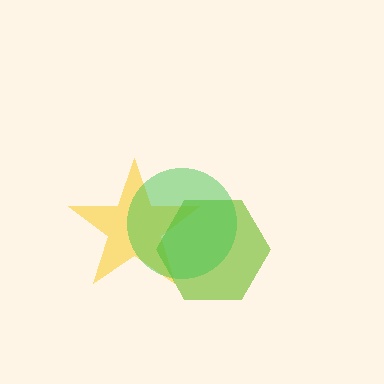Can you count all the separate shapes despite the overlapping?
Yes, there are 3 separate shapes.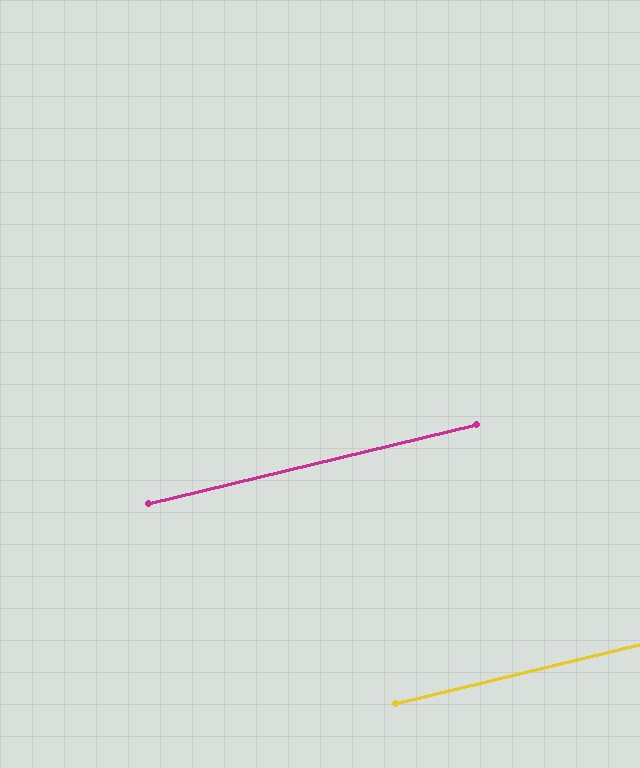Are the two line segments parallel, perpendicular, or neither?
Parallel — their directions differ by only 0.1°.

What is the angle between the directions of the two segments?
Approximately 0 degrees.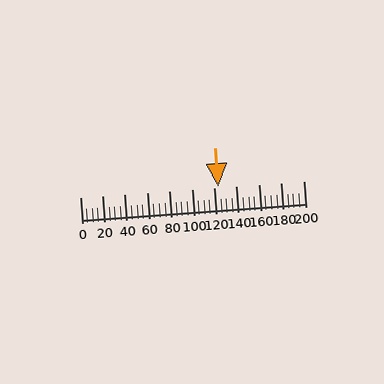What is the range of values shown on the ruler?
The ruler shows values from 0 to 200.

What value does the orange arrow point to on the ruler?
The orange arrow points to approximately 124.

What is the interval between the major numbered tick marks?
The major tick marks are spaced 20 units apart.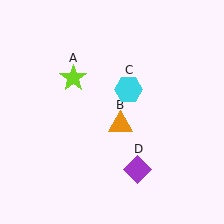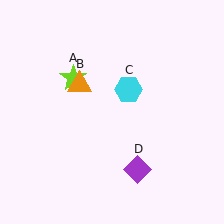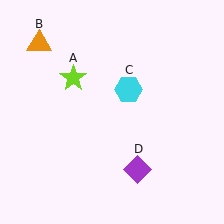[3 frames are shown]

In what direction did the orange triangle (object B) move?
The orange triangle (object B) moved up and to the left.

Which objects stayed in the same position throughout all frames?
Lime star (object A) and cyan hexagon (object C) and purple diamond (object D) remained stationary.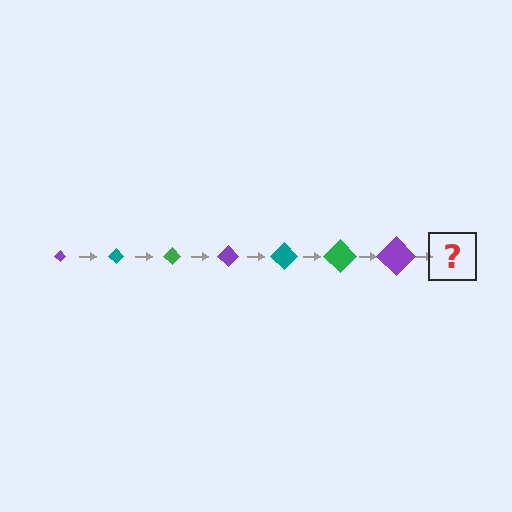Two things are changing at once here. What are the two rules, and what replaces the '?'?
The two rules are that the diamond grows larger each step and the color cycles through purple, teal, and green. The '?' should be a teal diamond, larger than the previous one.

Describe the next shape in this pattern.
It should be a teal diamond, larger than the previous one.